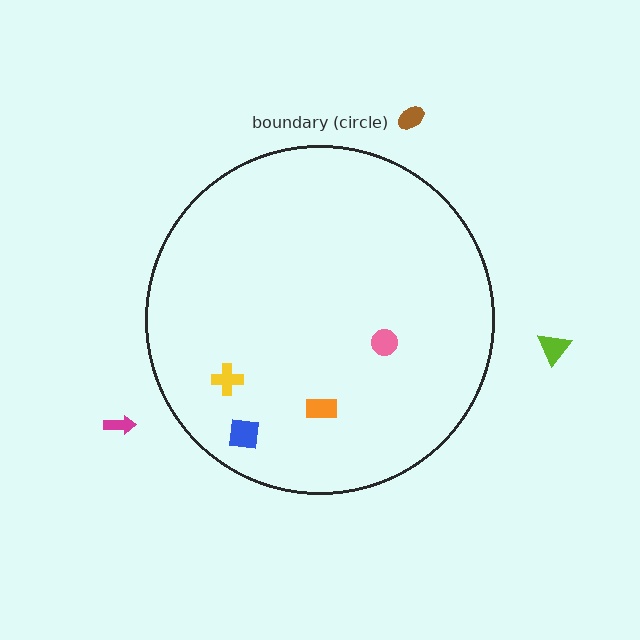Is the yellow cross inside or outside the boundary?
Inside.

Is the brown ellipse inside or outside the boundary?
Outside.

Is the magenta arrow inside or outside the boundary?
Outside.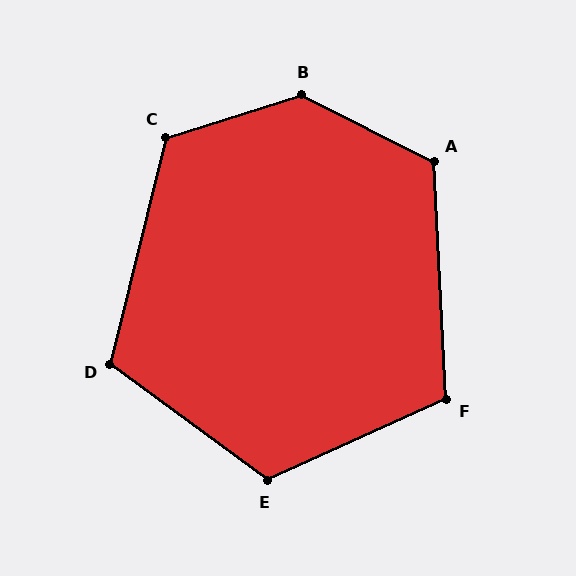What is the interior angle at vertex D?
Approximately 113 degrees (obtuse).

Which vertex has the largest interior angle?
B, at approximately 136 degrees.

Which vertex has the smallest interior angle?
F, at approximately 112 degrees.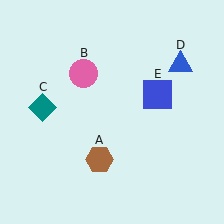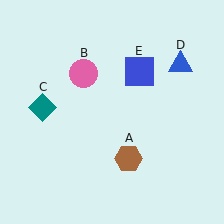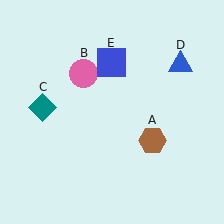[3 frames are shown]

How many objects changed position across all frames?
2 objects changed position: brown hexagon (object A), blue square (object E).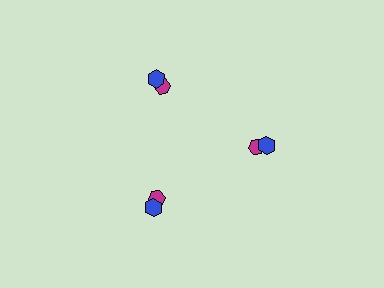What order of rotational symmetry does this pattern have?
This pattern has 3-fold rotational symmetry.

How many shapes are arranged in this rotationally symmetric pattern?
There are 6 shapes, arranged in 3 groups of 2.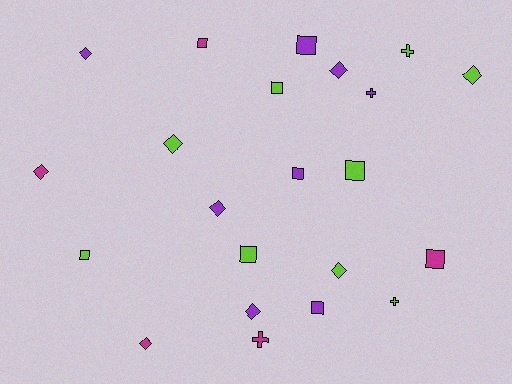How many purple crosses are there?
There is 1 purple cross.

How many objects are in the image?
There are 22 objects.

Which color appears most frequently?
Lime, with 9 objects.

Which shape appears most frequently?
Square, with 9 objects.